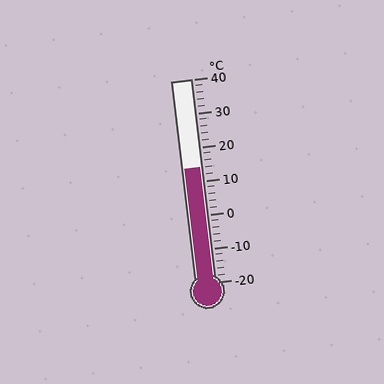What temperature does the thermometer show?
The thermometer shows approximately 14°C.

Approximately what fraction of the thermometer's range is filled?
The thermometer is filled to approximately 55% of its range.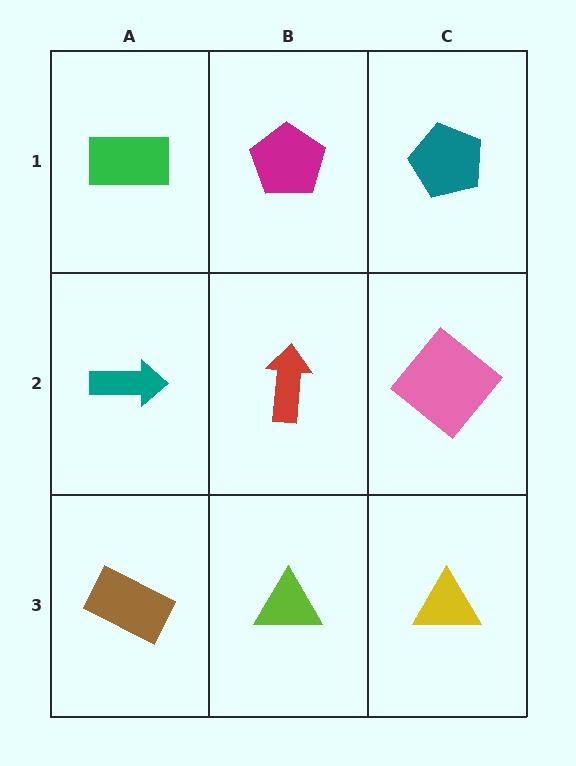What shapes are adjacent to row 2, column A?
A green rectangle (row 1, column A), a brown rectangle (row 3, column A), a red arrow (row 2, column B).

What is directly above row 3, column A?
A teal arrow.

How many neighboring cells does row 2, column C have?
3.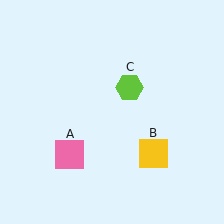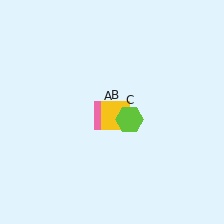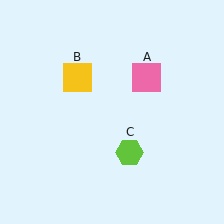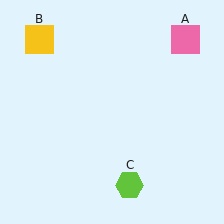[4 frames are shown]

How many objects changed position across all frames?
3 objects changed position: pink square (object A), yellow square (object B), lime hexagon (object C).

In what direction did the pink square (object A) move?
The pink square (object A) moved up and to the right.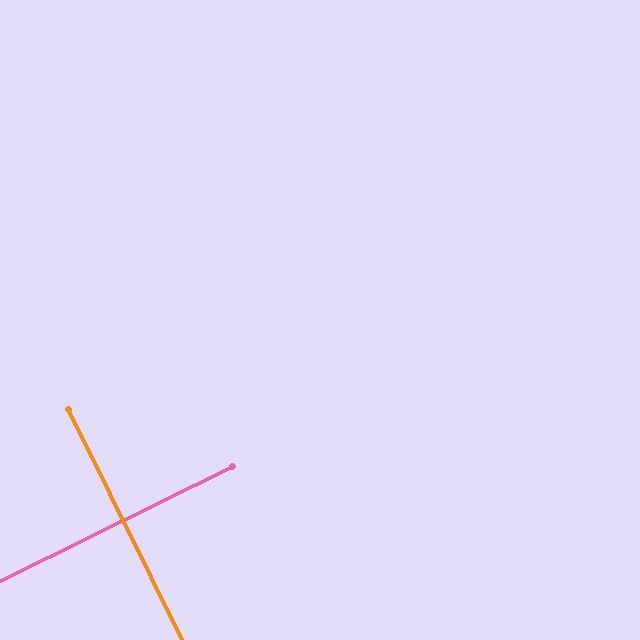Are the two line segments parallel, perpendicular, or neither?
Perpendicular — they meet at approximately 90°.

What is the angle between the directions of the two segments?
Approximately 90 degrees.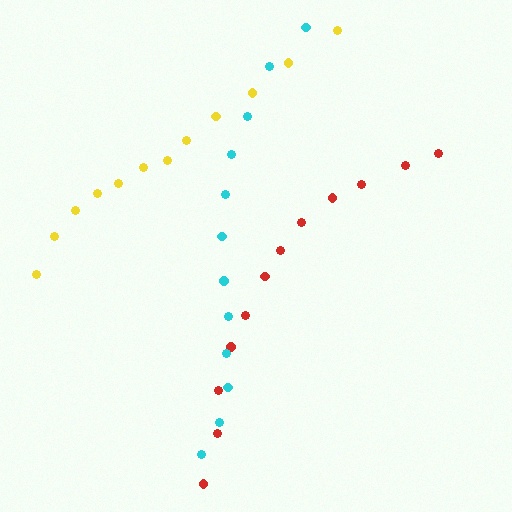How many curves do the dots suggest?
There are 3 distinct paths.